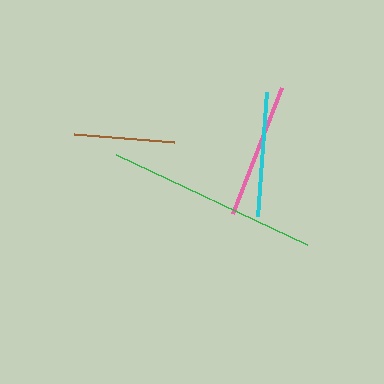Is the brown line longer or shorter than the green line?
The green line is longer than the brown line.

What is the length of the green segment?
The green segment is approximately 211 pixels long.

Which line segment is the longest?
The green line is the longest at approximately 211 pixels.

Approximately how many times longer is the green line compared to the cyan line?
The green line is approximately 1.7 times the length of the cyan line.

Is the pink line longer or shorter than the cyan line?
The pink line is longer than the cyan line.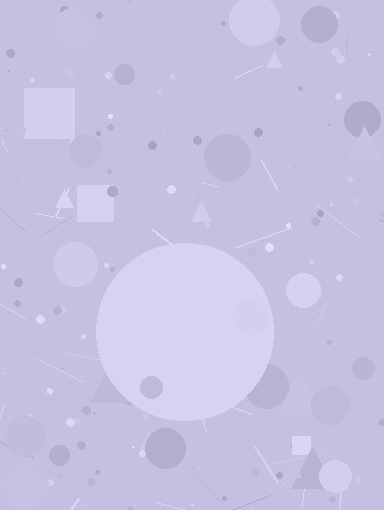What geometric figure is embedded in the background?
A circle is embedded in the background.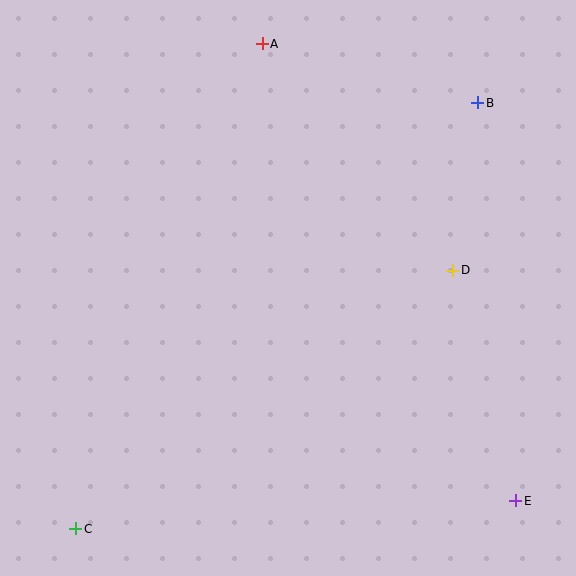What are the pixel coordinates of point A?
Point A is at (262, 44).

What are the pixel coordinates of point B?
Point B is at (478, 103).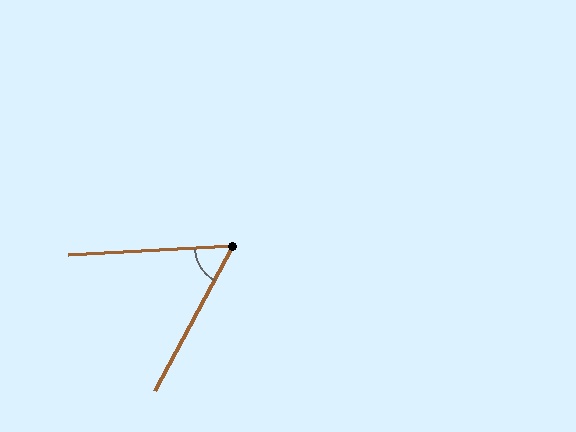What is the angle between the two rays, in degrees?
Approximately 59 degrees.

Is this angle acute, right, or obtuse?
It is acute.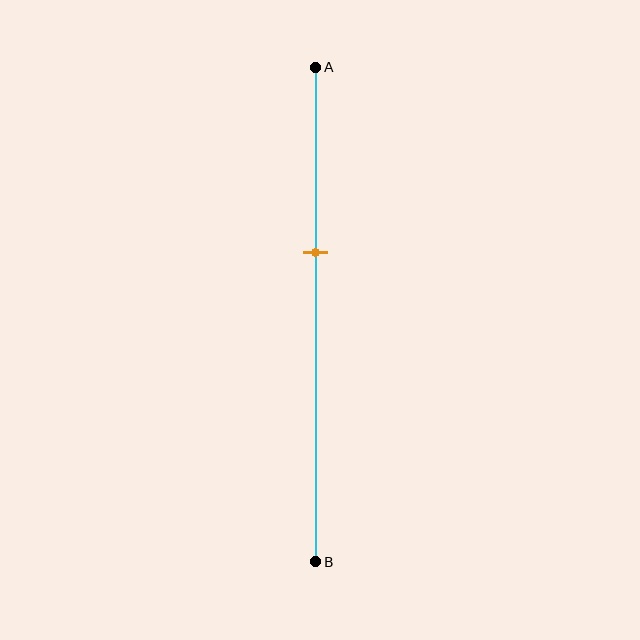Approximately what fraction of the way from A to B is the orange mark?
The orange mark is approximately 40% of the way from A to B.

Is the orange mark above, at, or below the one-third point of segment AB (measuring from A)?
The orange mark is below the one-third point of segment AB.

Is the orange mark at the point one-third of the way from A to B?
No, the mark is at about 40% from A, not at the 33% one-third point.